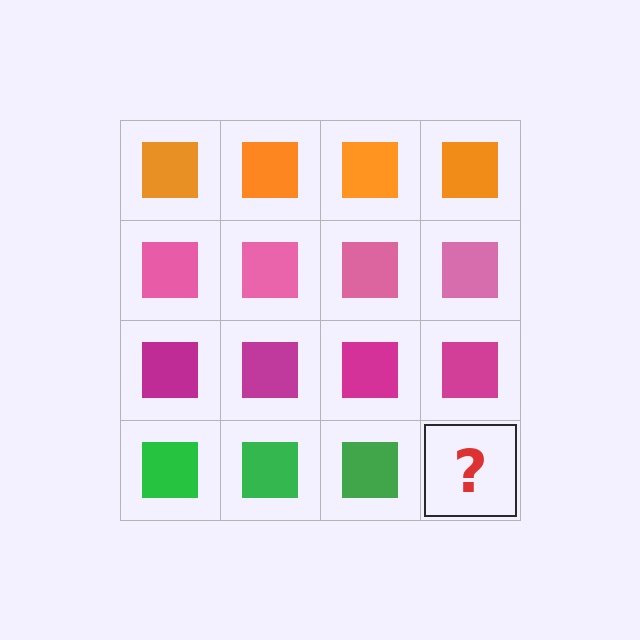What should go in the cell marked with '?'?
The missing cell should contain a green square.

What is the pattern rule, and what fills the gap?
The rule is that each row has a consistent color. The gap should be filled with a green square.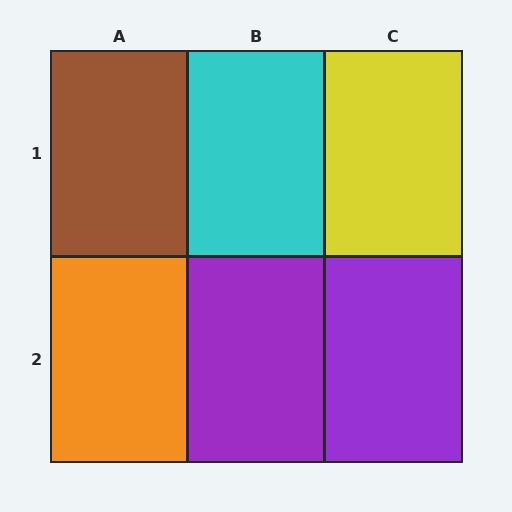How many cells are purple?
2 cells are purple.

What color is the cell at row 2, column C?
Purple.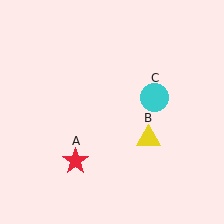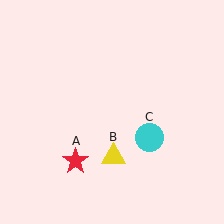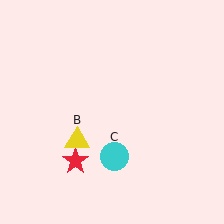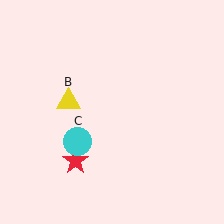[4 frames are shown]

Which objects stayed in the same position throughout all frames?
Red star (object A) remained stationary.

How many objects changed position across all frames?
2 objects changed position: yellow triangle (object B), cyan circle (object C).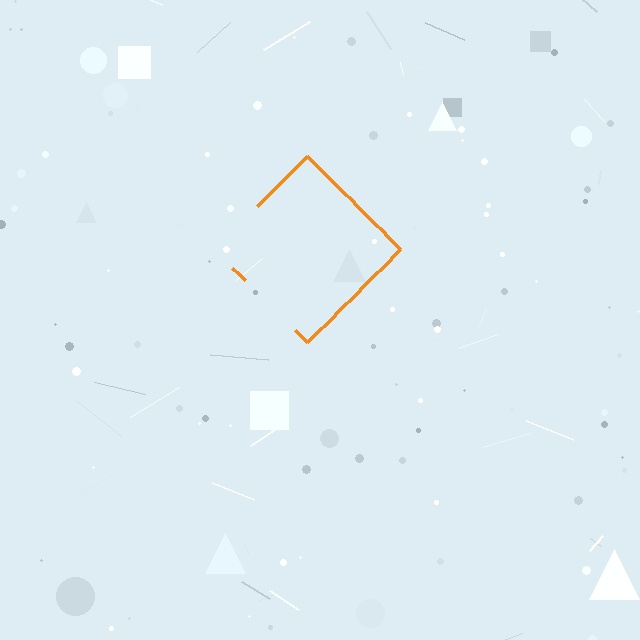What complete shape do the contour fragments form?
The contour fragments form a diamond.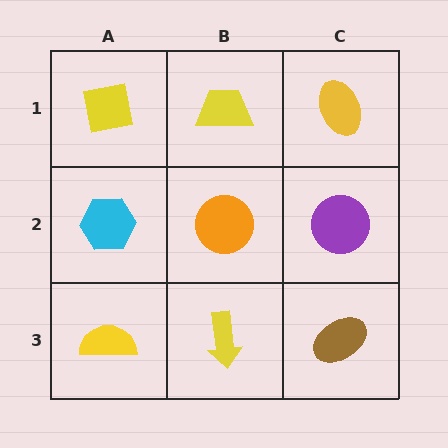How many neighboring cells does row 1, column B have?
3.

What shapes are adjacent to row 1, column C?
A purple circle (row 2, column C), a yellow trapezoid (row 1, column B).